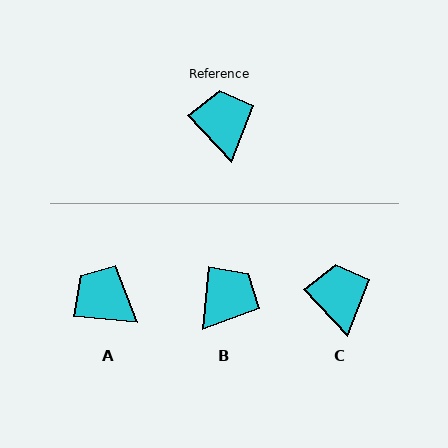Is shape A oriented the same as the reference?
No, it is off by about 41 degrees.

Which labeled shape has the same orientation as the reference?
C.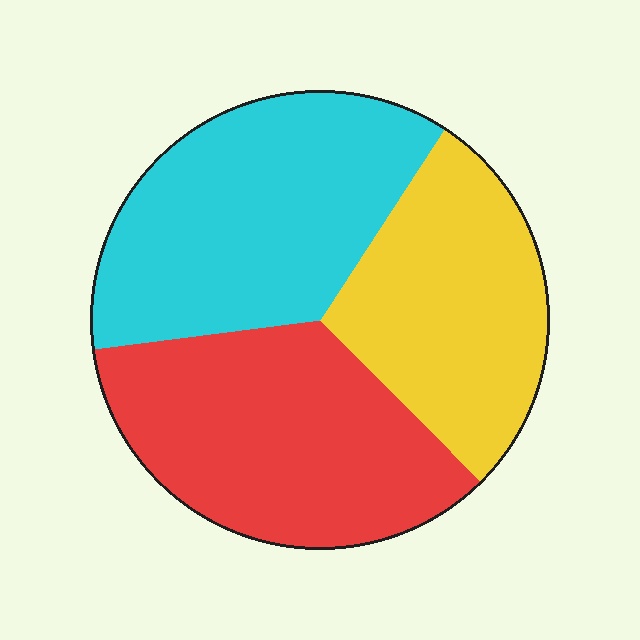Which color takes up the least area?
Yellow, at roughly 30%.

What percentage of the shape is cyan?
Cyan takes up between a third and a half of the shape.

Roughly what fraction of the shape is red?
Red takes up about one third (1/3) of the shape.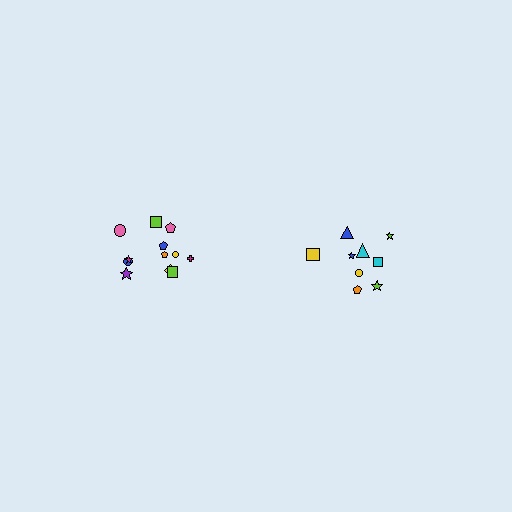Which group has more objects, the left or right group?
The left group.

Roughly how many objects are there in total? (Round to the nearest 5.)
Roughly 20 objects in total.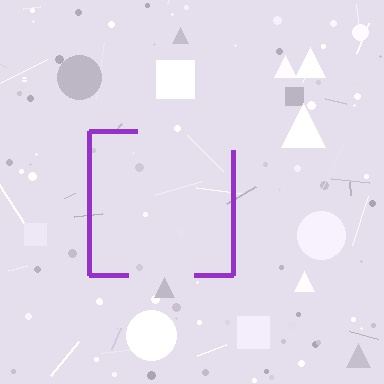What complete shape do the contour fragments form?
The contour fragments form a square.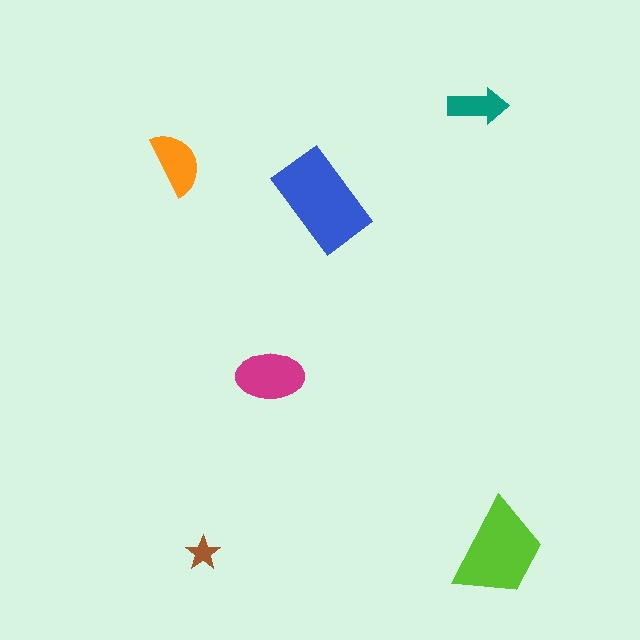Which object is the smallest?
The brown star.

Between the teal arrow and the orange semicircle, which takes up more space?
The orange semicircle.